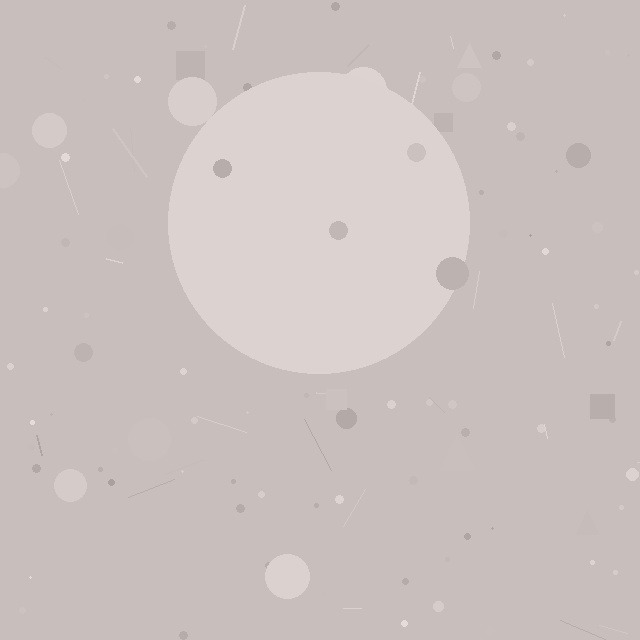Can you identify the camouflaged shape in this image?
The camouflaged shape is a circle.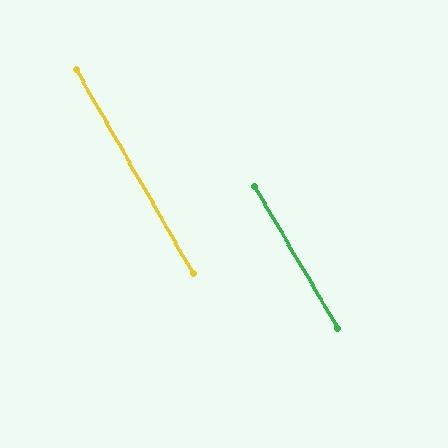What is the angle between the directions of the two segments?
Approximately 0 degrees.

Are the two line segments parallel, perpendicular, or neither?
Parallel — their directions differ by only 0.5°.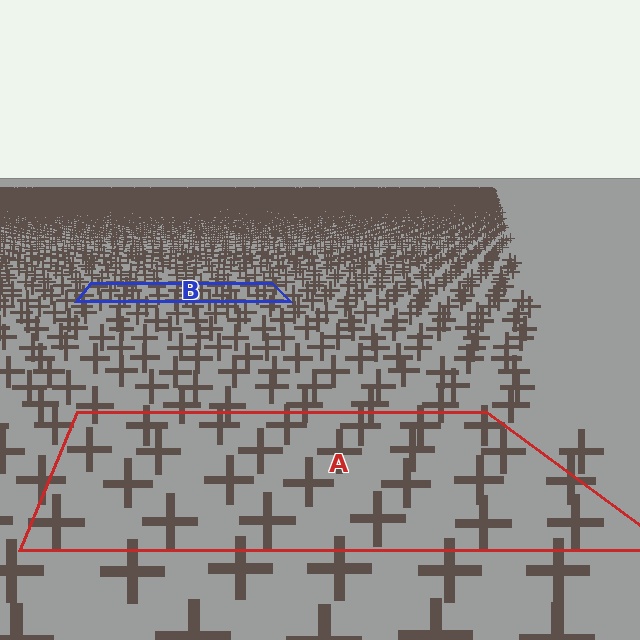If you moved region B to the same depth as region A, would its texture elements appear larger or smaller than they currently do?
They would appear larger. At a closer depth, the same texture elements are projected at a bigger on-screen size.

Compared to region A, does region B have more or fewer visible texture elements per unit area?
Region B has more texture elements per unit area — they are packed more densely because it is farther away.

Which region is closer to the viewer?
Region A is closer. The texture elements there are larger and more spread out.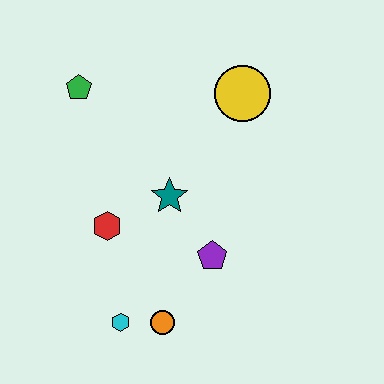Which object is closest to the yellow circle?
The teal star is closest to the yellow circle.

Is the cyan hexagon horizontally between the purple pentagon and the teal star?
No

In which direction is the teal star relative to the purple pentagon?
The teal star is above the purple pentagon.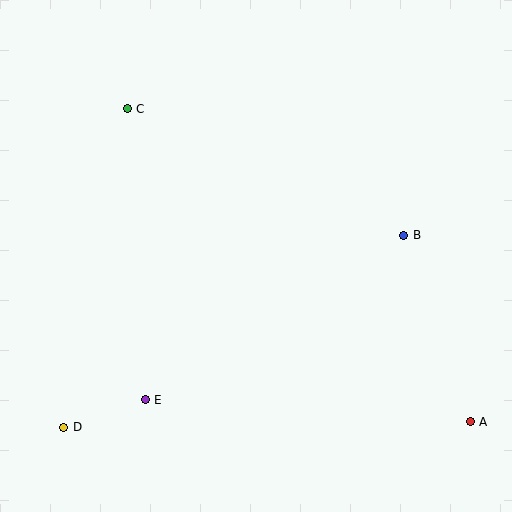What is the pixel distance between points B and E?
The distance between B and E is 306 pixels.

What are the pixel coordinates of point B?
Point B is at (404, 235).